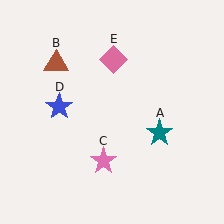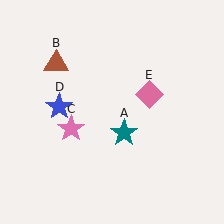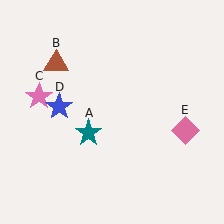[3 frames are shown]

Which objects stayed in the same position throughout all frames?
Brown triangle (object B) and blue star (object D) remained stationary.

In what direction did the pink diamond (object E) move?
The pink diamond (object E) moved down and to the right.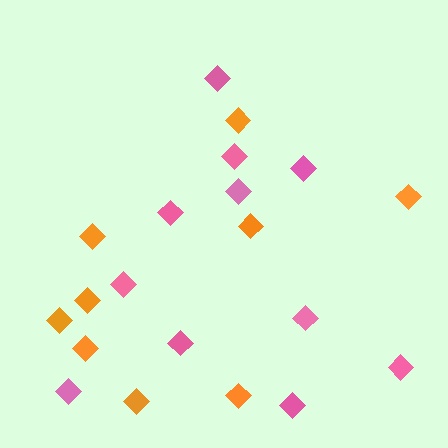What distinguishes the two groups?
There are 2 groups: one group of pink diamonds (11) and one group of orange diamonds (9).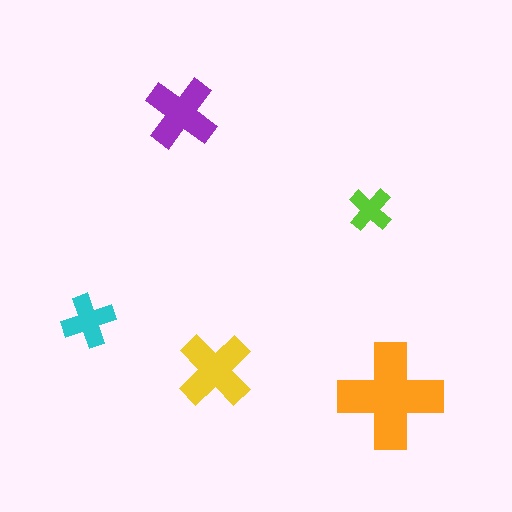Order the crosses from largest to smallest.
the orange one, the yellow one, the purple one, the cyan one, the lime one.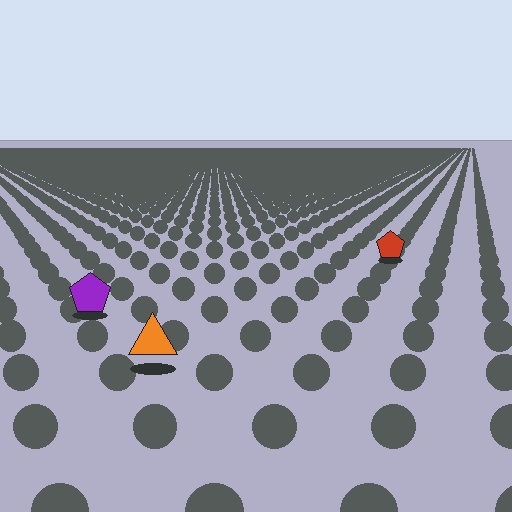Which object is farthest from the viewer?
The red pentagon is farthest from the viewer. It appears smaller and the ground texture around it is denser.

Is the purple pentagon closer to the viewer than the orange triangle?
No. The orange triangle is closer — you can tell from the texture gradient: the ground texture is coarser near it.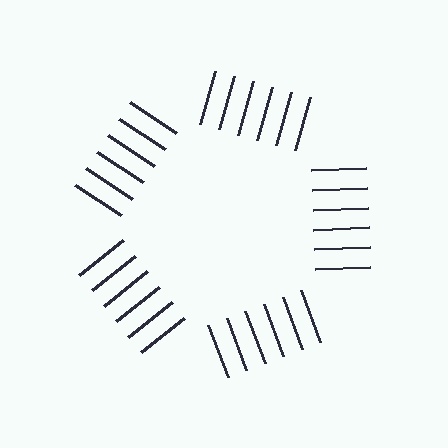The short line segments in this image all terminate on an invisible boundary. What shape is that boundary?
An illusory pentagon — the line segments terminate on its edges but no continuous stroke is drawn.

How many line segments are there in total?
30 — 6 along each of the 5 edges.